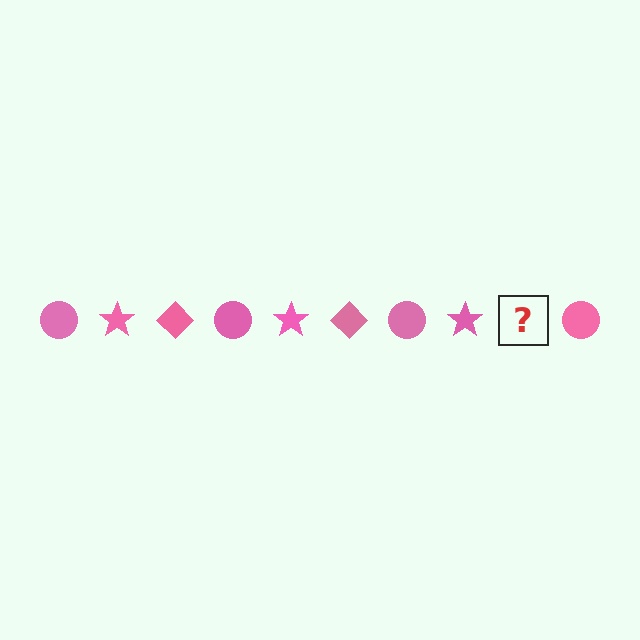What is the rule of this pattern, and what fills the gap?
The rule is that the pattern cycles through circle, star, diamond shapes in pink. The gap should be filled with a pink diamond.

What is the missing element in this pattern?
The missing element is a pink diamond.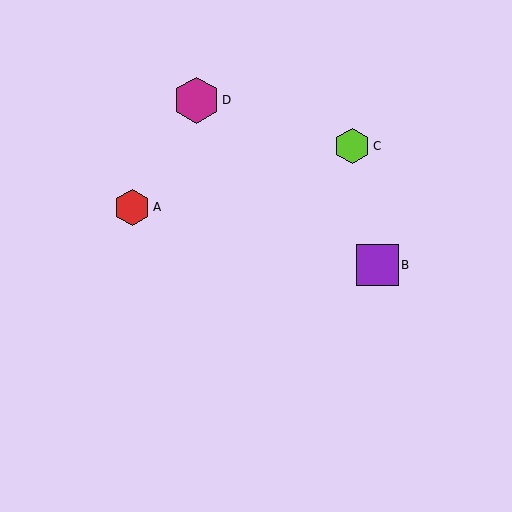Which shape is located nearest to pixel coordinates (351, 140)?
The lime hexagon (labeled C) at (352, 146) is nearest to that location.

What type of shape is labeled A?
Shape A is a red hexagon.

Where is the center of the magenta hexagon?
The center of the magenta hexagon is at (196, 100).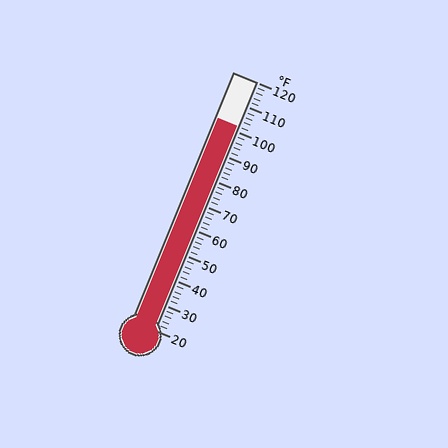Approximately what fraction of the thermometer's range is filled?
The thermometer is filled to approximately 80% of its range.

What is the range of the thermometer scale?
The thermometer scale ranges from 20°F to 120°F.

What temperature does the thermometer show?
The thermometer shows approximately 102°F.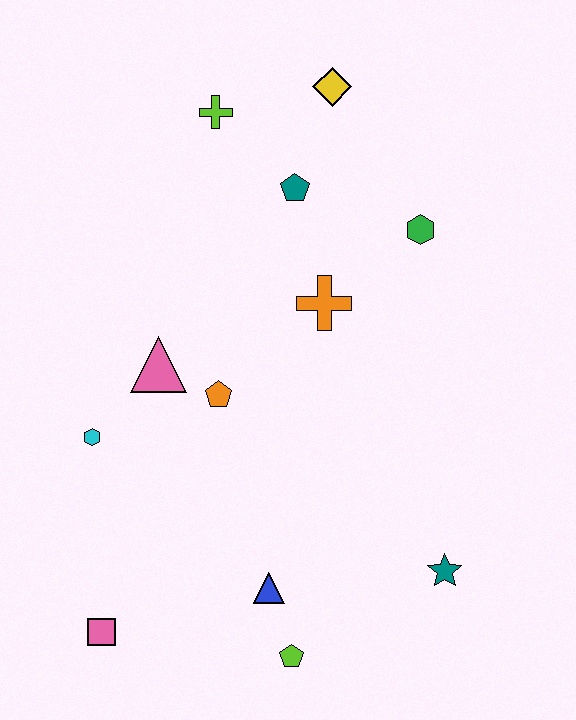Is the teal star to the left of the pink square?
No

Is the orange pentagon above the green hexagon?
No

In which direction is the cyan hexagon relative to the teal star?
The cyan hexagon is to the left of the teal star.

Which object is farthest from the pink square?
The yellow diamond is farthest from the pink square.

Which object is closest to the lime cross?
The teal pentagon is closest to the lime cross.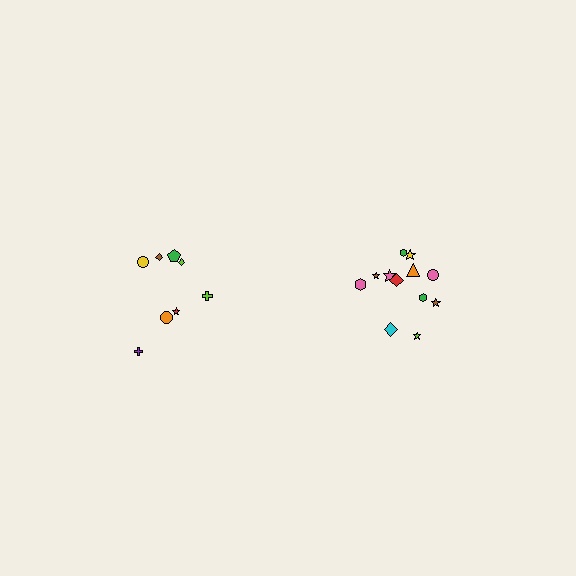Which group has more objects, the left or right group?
The right group.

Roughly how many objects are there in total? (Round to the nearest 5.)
Roughly 20 objects in total.